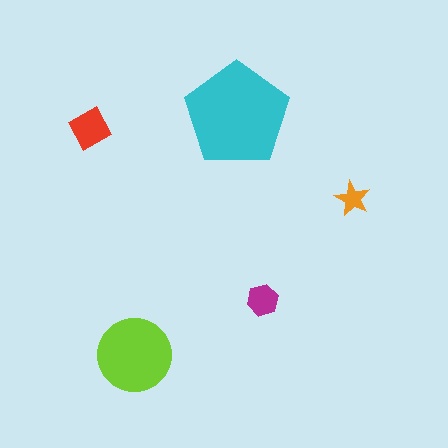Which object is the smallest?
The orange star.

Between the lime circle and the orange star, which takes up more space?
The lime circle.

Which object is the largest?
The cyan pentagon.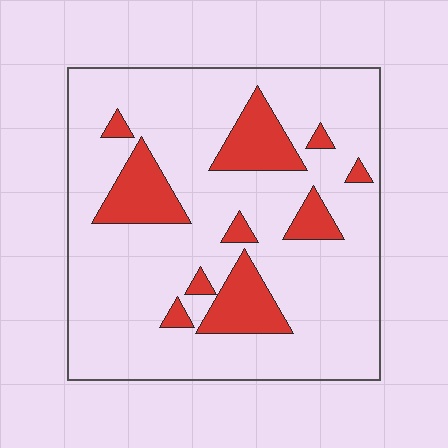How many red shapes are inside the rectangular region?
10.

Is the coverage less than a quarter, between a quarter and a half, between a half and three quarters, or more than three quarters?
Less than a quarter.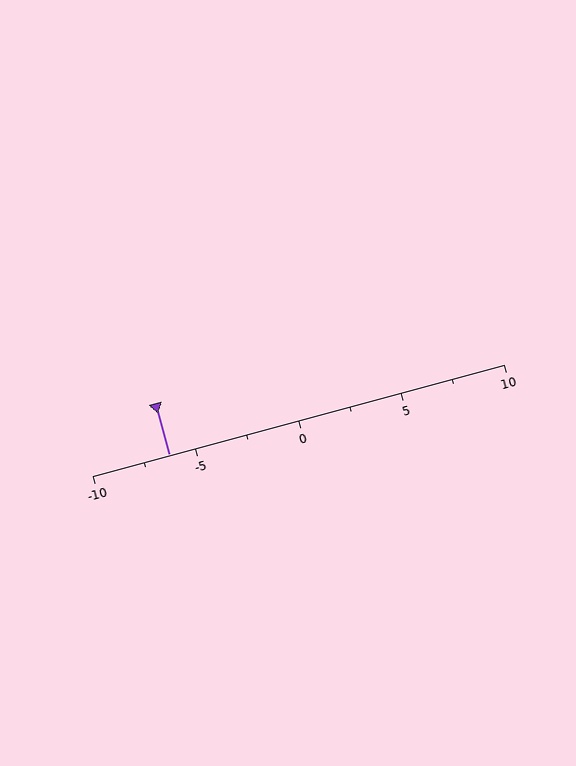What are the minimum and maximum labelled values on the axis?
The axis runs from -10 to 10.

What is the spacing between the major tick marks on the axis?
The major ticks are spaced 5 apart.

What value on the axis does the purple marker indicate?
The marker indicates approximately -6.2.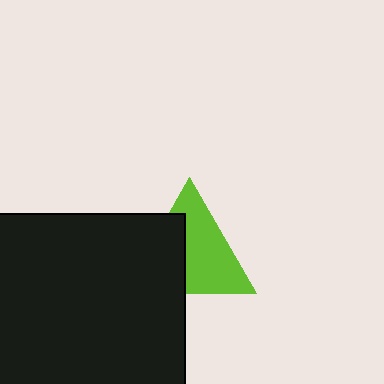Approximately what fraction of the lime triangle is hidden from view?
Roughly 41% of the lime triangle is hidden behind the black square.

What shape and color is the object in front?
The object in front is a black square.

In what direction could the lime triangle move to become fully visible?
The lime triangle could move right. That would shift it out from behind the black square entirely.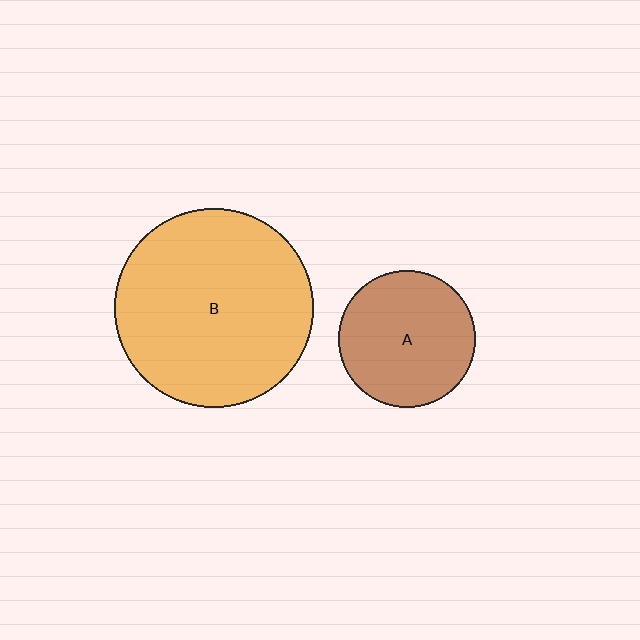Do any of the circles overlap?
No, none of the circles overlap.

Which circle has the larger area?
Circle B (orange).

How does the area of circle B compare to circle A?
Approximately 2.1 times.